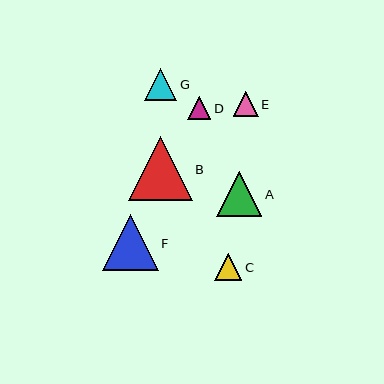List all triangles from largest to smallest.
From largest to smallest: B, F, A, G, C, E, D.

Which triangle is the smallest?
Triangle D is the smallest with a size of approximately 24 pixels.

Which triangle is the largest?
Triangle B is the largest with a size of approximately 64 pixels.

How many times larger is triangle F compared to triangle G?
Triangle F is approximately 1.8 times the size of triangle G.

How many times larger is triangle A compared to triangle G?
Triangle A is approximately 1.4 times the size of triangle G.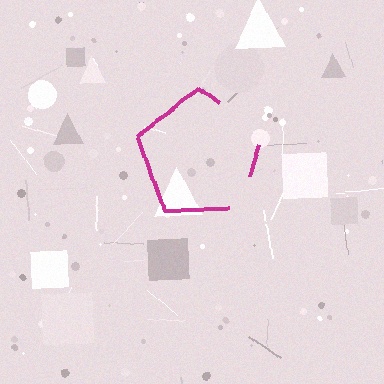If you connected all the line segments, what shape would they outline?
They would outline a pentagon.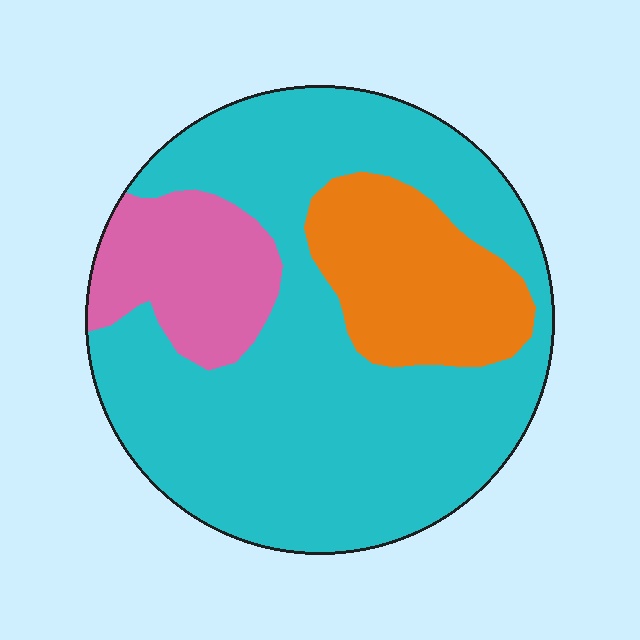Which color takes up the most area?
Cyan, at roughly 70%.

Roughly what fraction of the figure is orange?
Orange covers 18% of the figure.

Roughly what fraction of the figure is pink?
Pink takes up less than a quarter of the figure.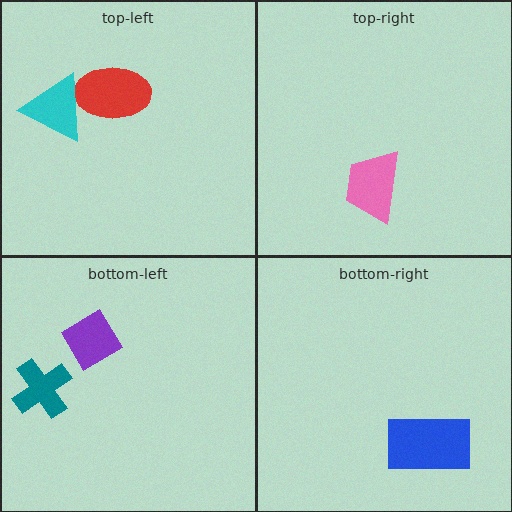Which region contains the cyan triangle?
The top-left region.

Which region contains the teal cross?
The bottom-left region.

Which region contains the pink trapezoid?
The top-right region.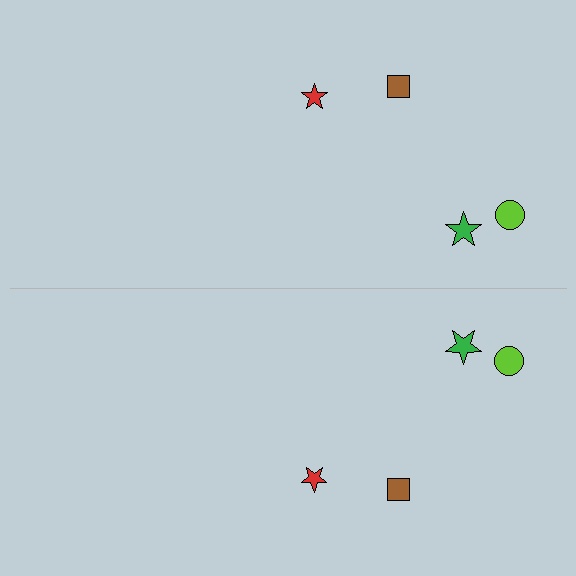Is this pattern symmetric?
Yes, this pattern has bilateral (reflection) symmetry.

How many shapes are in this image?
There are 8 shapes in this image.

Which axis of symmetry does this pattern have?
The pattern has a horizontal axis of symmetry running through the center of the image.